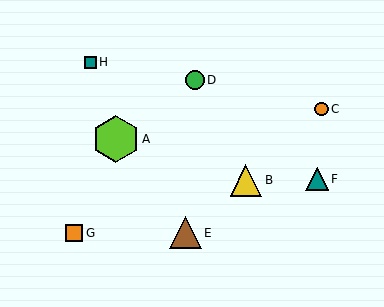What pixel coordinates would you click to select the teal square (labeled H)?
Click at (90, 62) to select the teal square H.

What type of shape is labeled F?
Shape F is a teal triangle.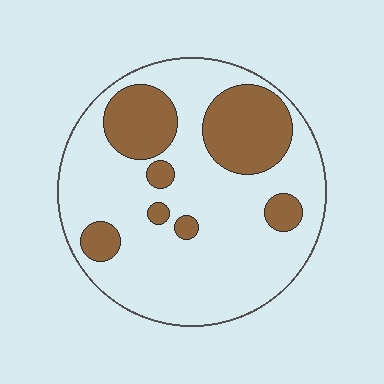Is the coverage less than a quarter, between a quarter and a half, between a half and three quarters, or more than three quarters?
Between a quarter and a half.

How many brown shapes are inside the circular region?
7.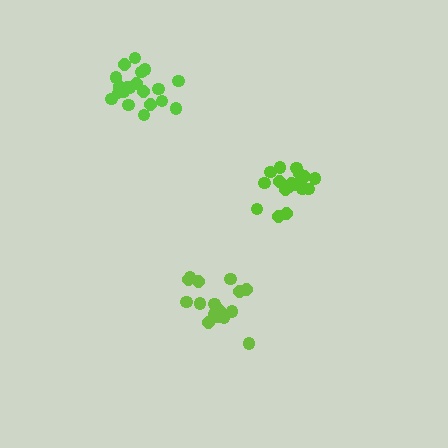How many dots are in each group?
Group 1: 16 dots, Group 2: 20 dots, Group 3: 20 dots (56 total).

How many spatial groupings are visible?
There are 3 spatial groupings.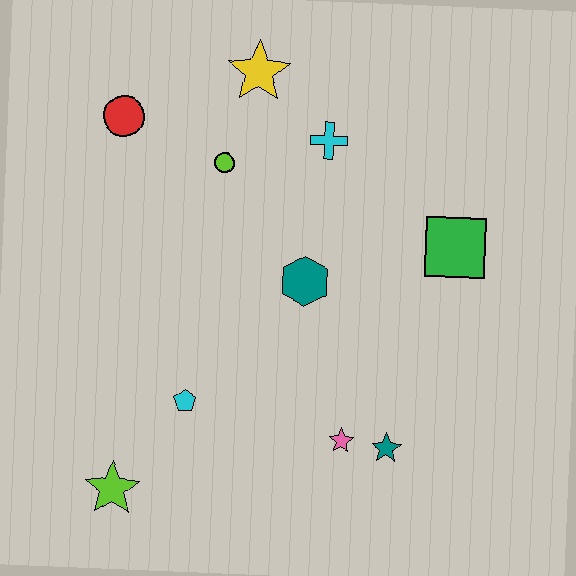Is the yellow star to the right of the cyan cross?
No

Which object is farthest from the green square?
The lime star is farthest from the green square.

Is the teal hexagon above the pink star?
Yes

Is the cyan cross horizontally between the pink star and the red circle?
Yes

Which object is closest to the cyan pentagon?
The lime star is closest to the cyan pentagon.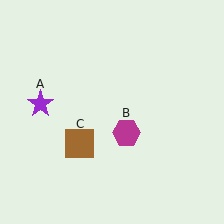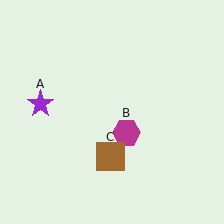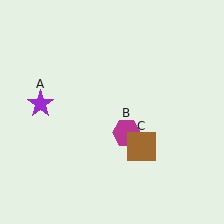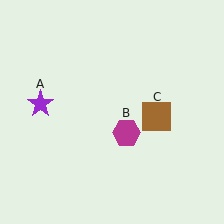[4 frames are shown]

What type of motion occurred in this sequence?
The brown square (object C) rotated counterclockwise around the center of the scene.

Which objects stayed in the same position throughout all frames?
Purple star (object A) and magenta hexagon (object B) remained stationary.